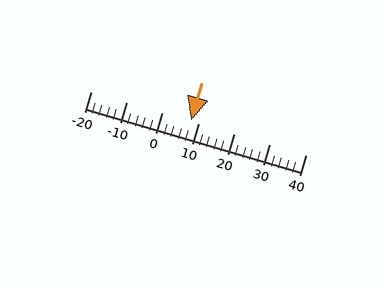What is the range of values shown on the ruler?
The ruler shows values from -20 to 40.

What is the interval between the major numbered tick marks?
The major tick marks are spaced 10 units apart.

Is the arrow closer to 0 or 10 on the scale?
The arrow is closer to 10.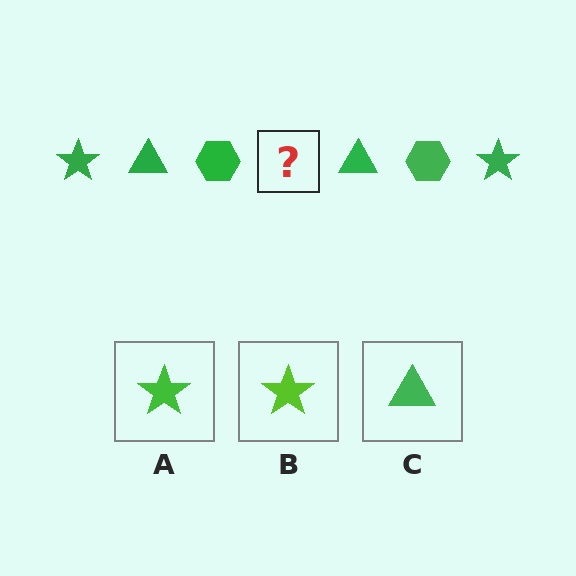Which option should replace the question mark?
Option A.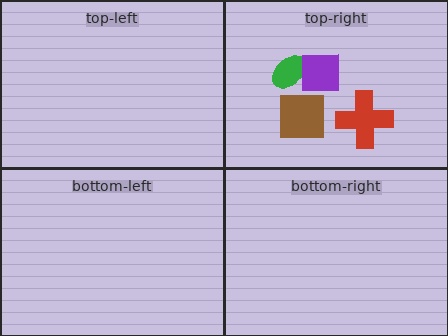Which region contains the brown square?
The top-right region.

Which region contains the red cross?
The top-right region.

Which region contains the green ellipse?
The top-right region.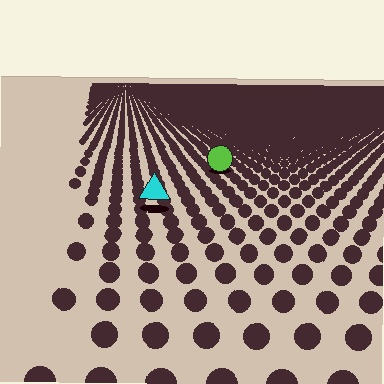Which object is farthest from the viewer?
The lime circle is farthest from the viewer. It appears smaller and the ground texture around it is denser.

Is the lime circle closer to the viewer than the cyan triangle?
No. The cyan triangle is closer — you can tell from the texture gradient: the ground texture is coarser near it.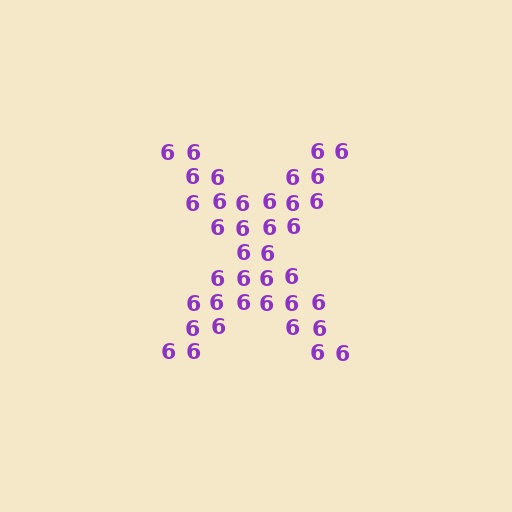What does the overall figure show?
The overall figure shows the letter X.